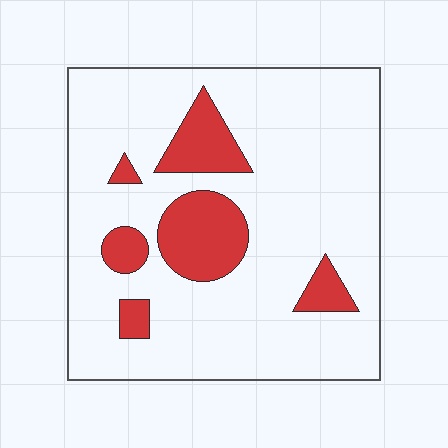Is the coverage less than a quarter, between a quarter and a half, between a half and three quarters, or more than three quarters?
Less than a quarter.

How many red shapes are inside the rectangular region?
6.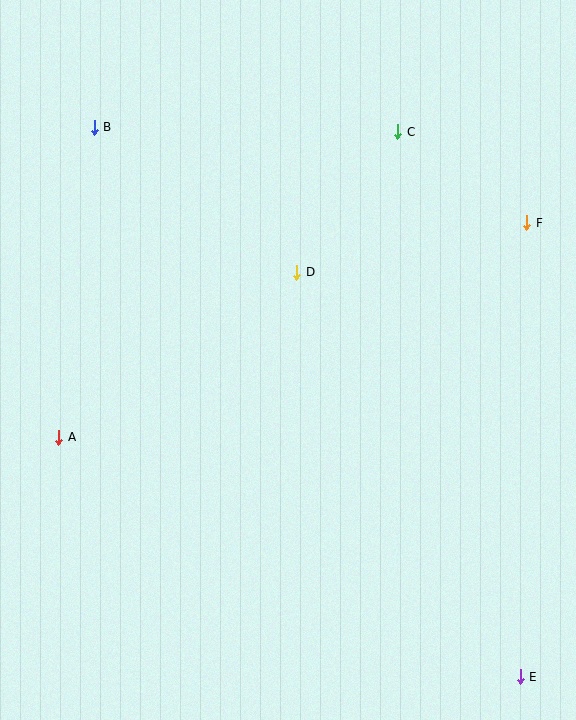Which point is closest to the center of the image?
Point D at (297, 272) is closest to the center.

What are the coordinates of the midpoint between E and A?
The midpoint between E and A is at (289, 557).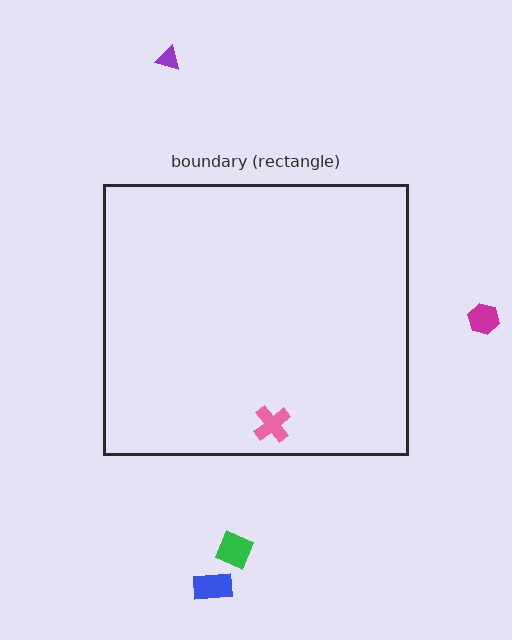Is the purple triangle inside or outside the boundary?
Outside.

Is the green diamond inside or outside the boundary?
Outside.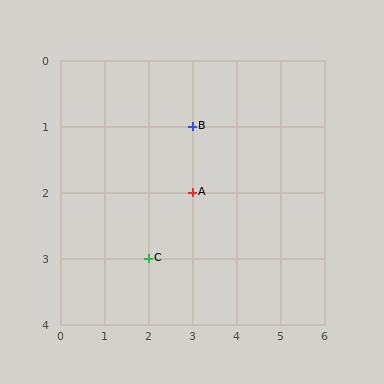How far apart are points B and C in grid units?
Points B and C are 1 column and 2 rows apart (about 2.2 grid units diagonally).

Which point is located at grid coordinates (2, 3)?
Point C is at (2, 3).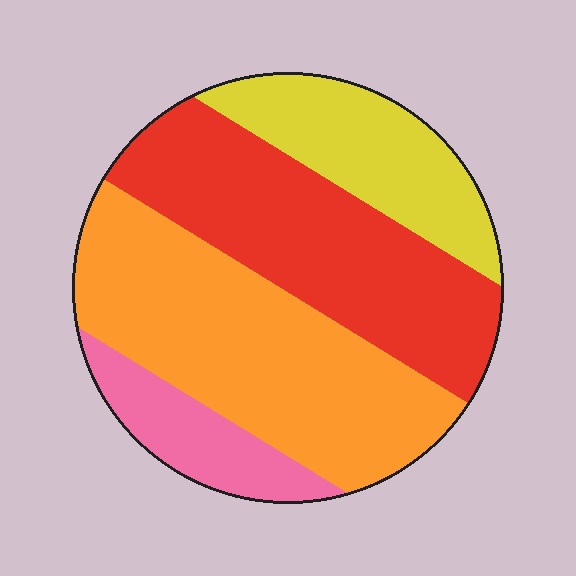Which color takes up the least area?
Pink, at roughly 10%.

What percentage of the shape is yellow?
Yellow takes up about one sixth (1/6) of the shape.